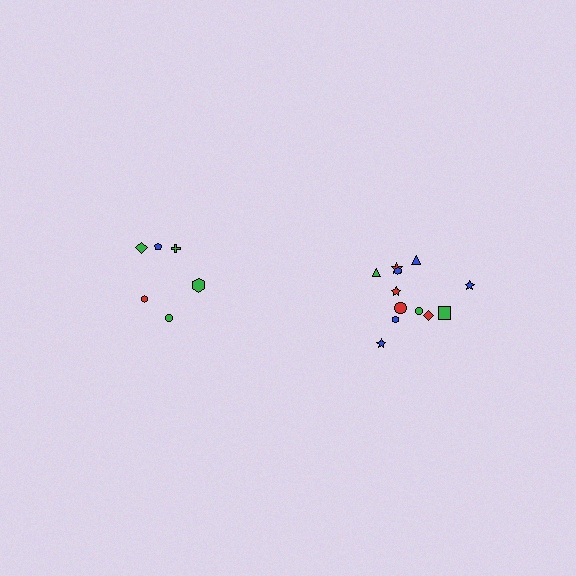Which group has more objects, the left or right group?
The right group.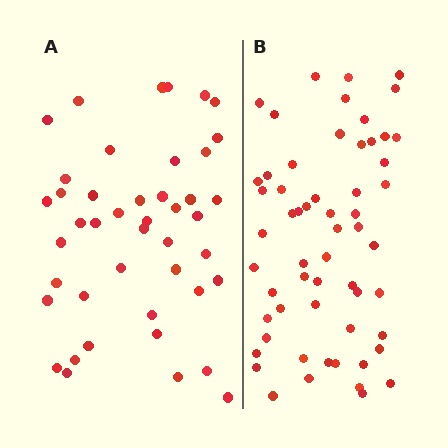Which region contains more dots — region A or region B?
Region B (the right region) has more dots.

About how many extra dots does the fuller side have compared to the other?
Region B has approximately 15 more dots than region A.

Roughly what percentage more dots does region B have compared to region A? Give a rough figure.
About 30% more.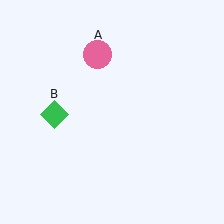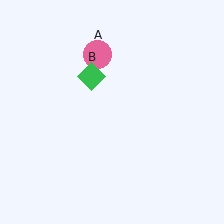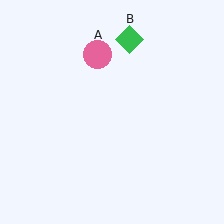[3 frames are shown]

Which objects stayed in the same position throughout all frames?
Pink circle (object A) remained stationary.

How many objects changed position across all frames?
1 object changed position: green diamond (object B).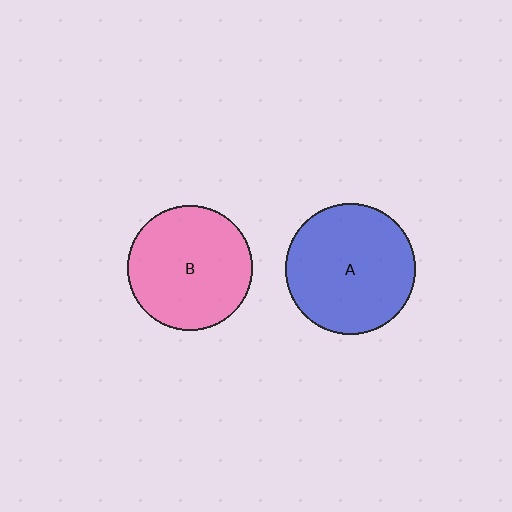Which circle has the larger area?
Circle A (blue).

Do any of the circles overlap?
No, none of the circles overlap.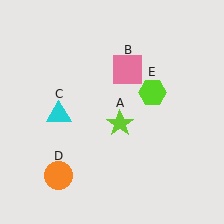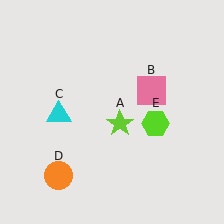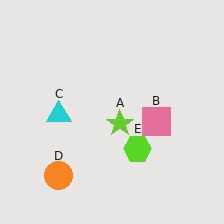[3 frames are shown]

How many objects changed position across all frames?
2 objects changed position: pink square (object B), lime hexagon (object E).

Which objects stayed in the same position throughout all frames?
Lime star (object A) and cyan triangle (object C) and orange circle (object D) remained stationary.